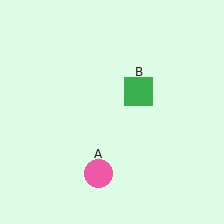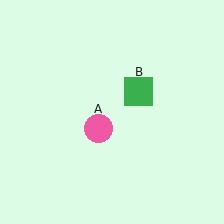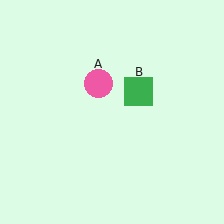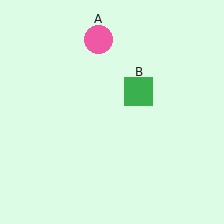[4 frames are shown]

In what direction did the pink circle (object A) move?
The pink circle (object A) moved up.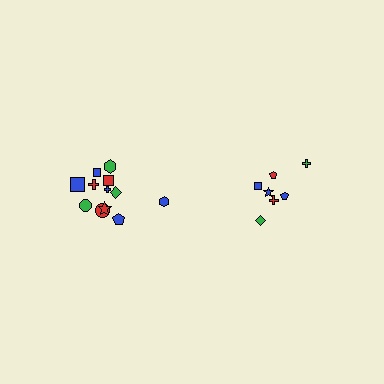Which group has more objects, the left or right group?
The left group.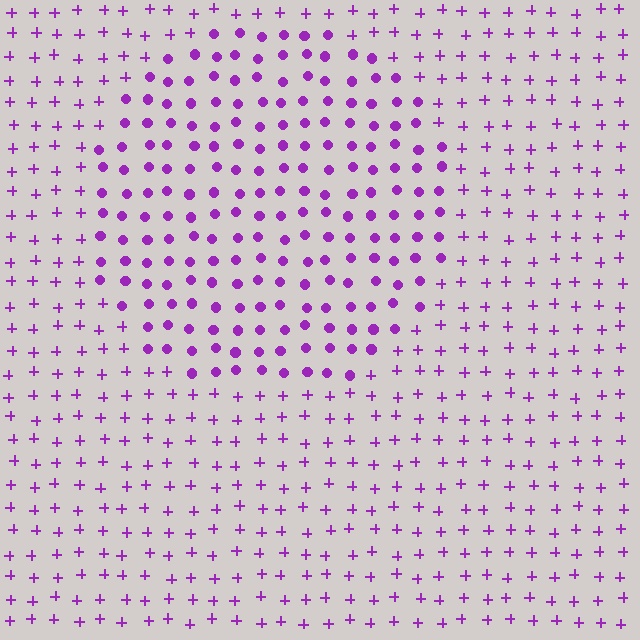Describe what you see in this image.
The image is filled with small purple elements arranged in a uniform grid. A circle-shaped region contains circles, while the surrounding area contains plus signs. The boundary is defined purely by the change in element shape.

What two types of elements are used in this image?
The image uses circles inside the circle region and plus signs outside it.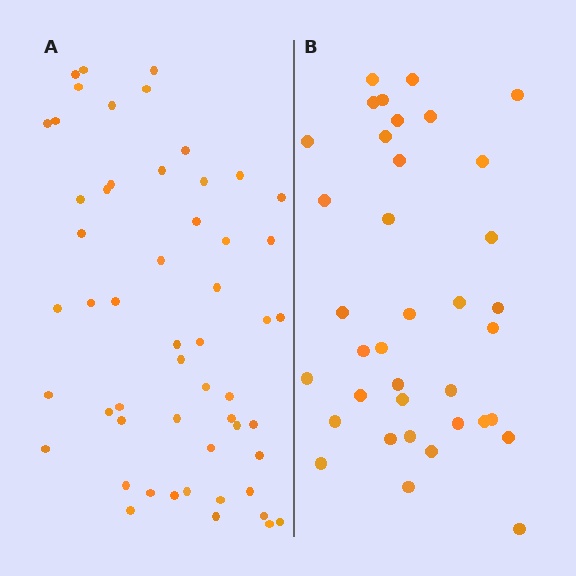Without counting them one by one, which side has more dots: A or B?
Region A (the left region) has more dots.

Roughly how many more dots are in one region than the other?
Region A has approximately 15 more dots than region B.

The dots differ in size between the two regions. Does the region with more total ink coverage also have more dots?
No. Region B has more total ink coverage because its dots are larger, but region A actually contains more individual dots. Total area can be misleading — the number of items is what matters here.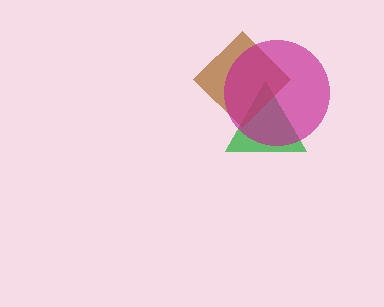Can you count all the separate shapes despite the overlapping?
Yes, there are 3 separate shapes.